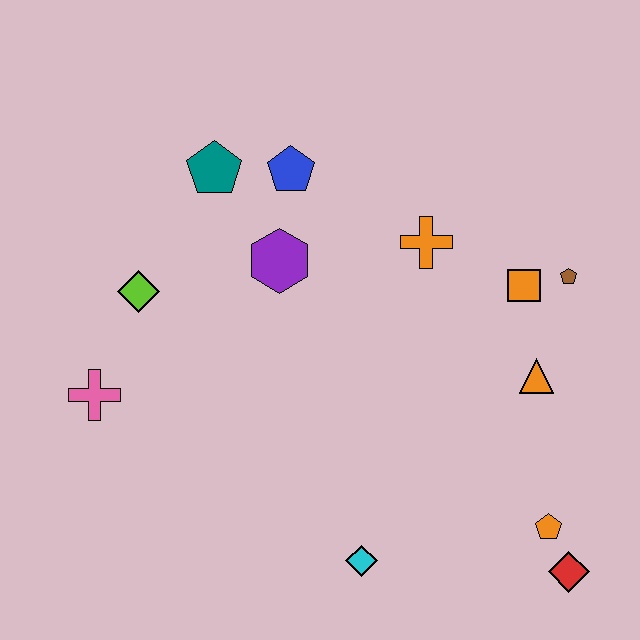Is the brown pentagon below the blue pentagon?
Yes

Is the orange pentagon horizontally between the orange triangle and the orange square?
No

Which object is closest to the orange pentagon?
The red diamond is closest to the orange pentagon.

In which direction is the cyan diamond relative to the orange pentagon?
The cyan diamond is to the left of the orange pentagon.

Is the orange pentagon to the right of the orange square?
Yes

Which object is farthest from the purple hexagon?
The red diamond is farthest from the purple hexagon.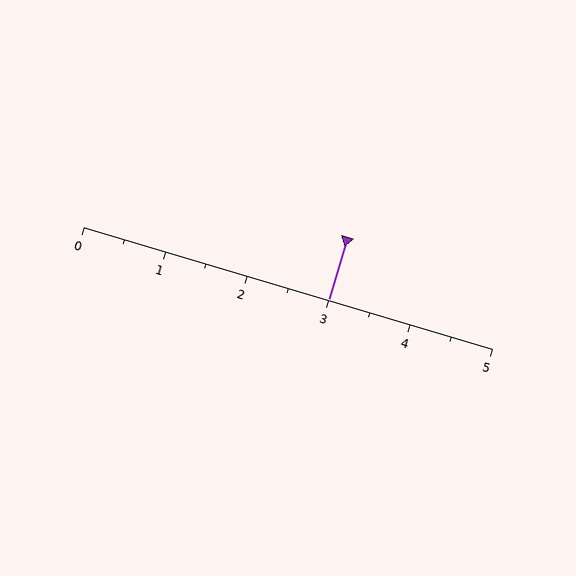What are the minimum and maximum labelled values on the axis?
The axis runs from 0 to 5.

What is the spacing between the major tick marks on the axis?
The major ticks are spaced 1 apart.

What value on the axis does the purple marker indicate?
The marker indicates approximately 3.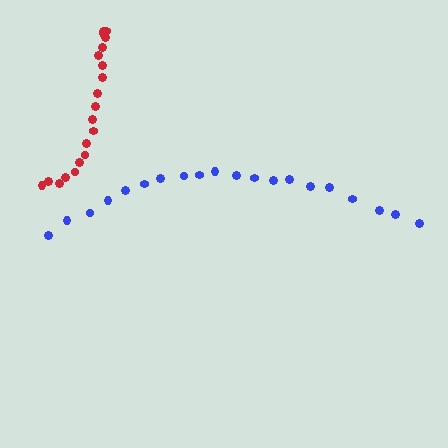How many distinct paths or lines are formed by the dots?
There are 2 distinct paths.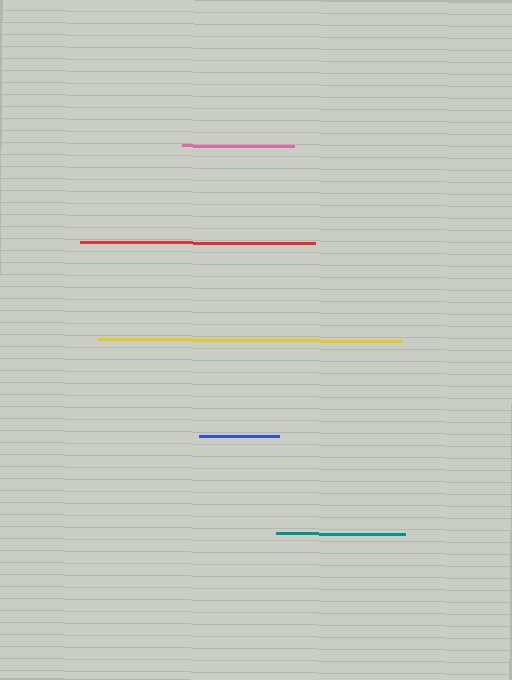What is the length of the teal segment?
The teal segment is approximately 129 pixels long.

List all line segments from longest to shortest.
From longest to shortest: yellow, red, teal, pink, blue.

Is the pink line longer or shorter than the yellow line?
The yellow line is longer than the pink line.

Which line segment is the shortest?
The blue line is the shortest at approximately 80 pixels.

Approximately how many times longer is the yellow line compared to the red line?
The yellow line is approximately 1.3 times the length of the red line.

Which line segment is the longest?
The yellow line is the longest at approximately 304 pixels.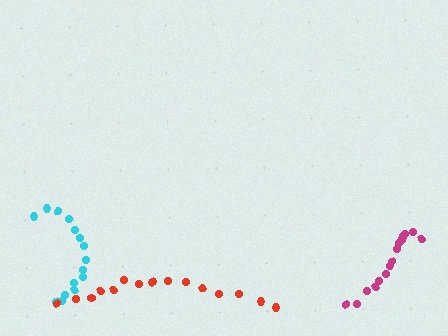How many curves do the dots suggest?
There are 3 distinct paths.